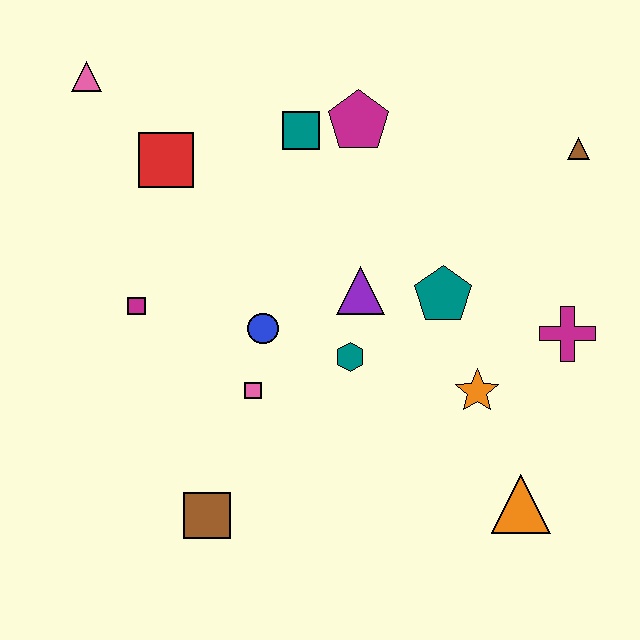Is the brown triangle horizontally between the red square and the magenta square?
No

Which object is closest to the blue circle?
The pink square is closest to the blue circle.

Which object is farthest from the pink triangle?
The orange triangle is farthest from the pink triangle.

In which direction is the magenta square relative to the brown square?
The magenta square is above the brown square.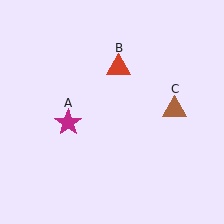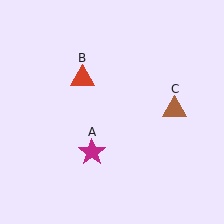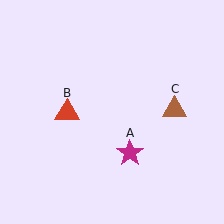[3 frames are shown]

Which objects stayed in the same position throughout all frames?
Brown triangle (object C) remained stationary.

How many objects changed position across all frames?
2 objects changed position: magenta star (object A), red triangle (object B).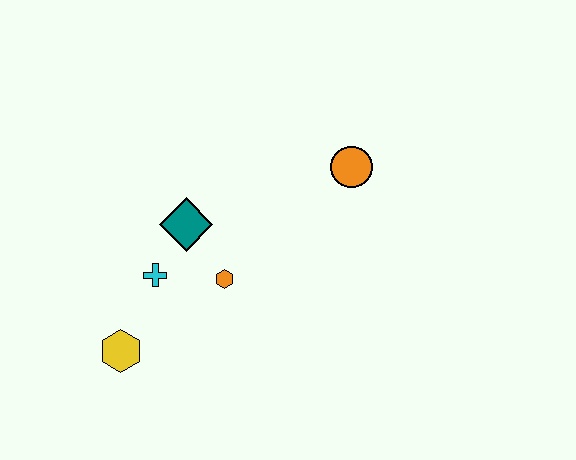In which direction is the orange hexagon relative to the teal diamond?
The orange hexagon is below the teal diamond.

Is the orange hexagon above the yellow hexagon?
Yes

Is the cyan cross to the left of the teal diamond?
Yes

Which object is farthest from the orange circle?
The yellow hexagon is farthest from the orange circle.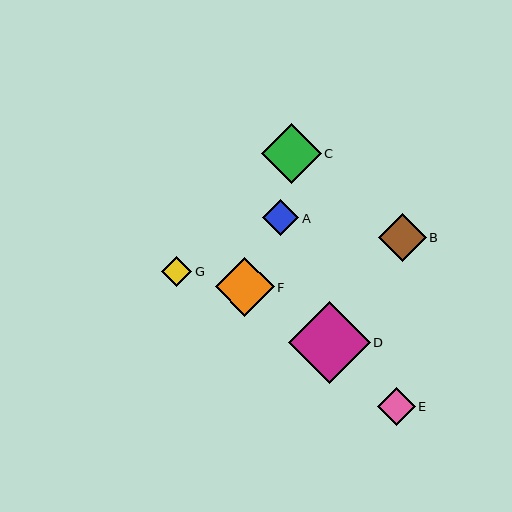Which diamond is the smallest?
Diamond G is the smallest with a size of approximately 30 pixels.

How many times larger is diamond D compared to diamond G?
Diamond D is approximately 2.7 times the size of diamond G.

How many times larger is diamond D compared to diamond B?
Diamond D is approximately 1.7 times the size of diamond B.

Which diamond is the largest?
Diamond D is the largest with a size of approximately 82 pixels.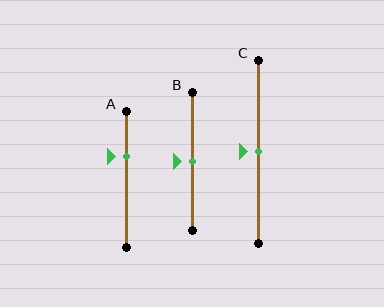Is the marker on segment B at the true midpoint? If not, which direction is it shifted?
Yes, the marker on segment B is at the true midpoint.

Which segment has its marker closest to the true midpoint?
Segment B has its marker closest to the true midpoint.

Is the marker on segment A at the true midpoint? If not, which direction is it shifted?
No, the marker on segment A is shifted upward by about 17% of the segment length.